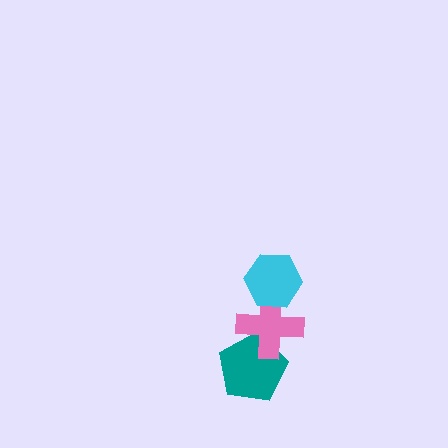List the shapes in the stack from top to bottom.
From top to bottom: the cyan hexagon, the pink cross, the teal pentagon.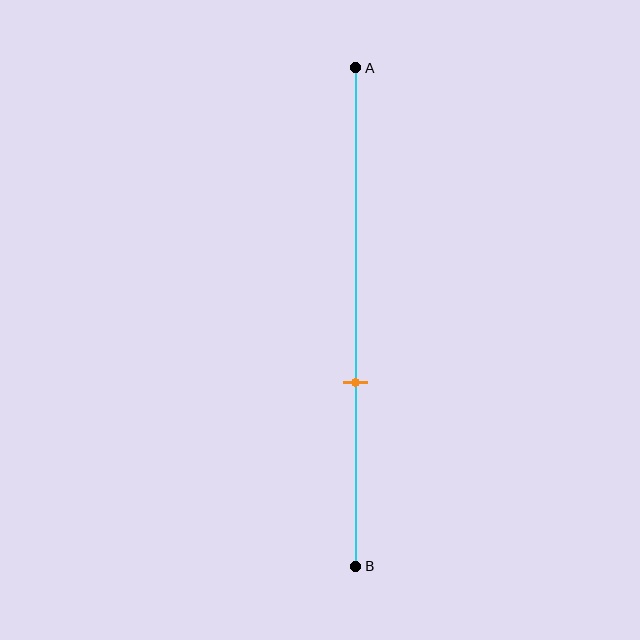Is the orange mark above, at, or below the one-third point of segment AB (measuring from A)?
The orange mark is below the one-third point of segment AB.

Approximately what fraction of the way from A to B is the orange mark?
The orange mark is approximately 65% of the way from A to B.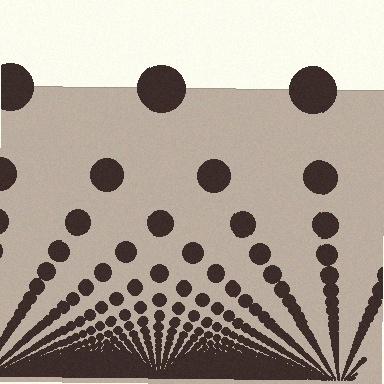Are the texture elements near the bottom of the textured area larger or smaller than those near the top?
Smaller. The gradient is inverted — elements near the bottom are smaller and denser.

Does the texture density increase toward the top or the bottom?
Density increases toward the bottom.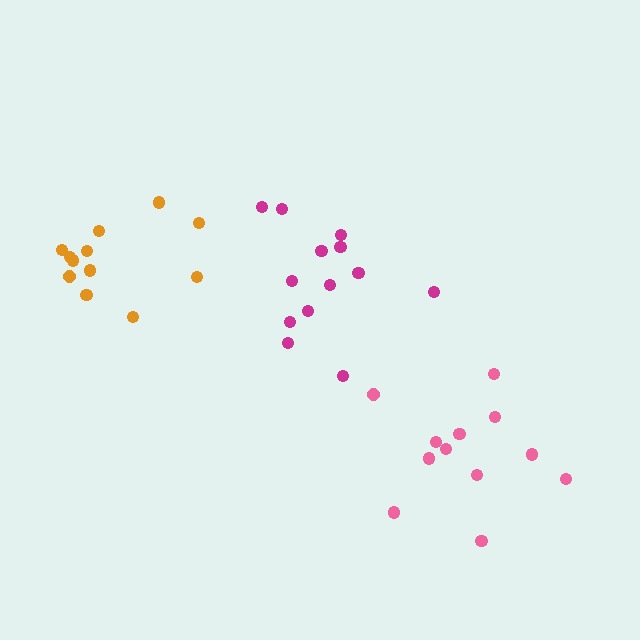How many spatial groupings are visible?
There are 3 spatial groupings.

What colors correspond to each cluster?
The clusters are colored: orange, pink, magenta.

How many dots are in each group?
Group 1: 12 dots, Group 2: 12 dots, Group 3: 13 dots (37 total).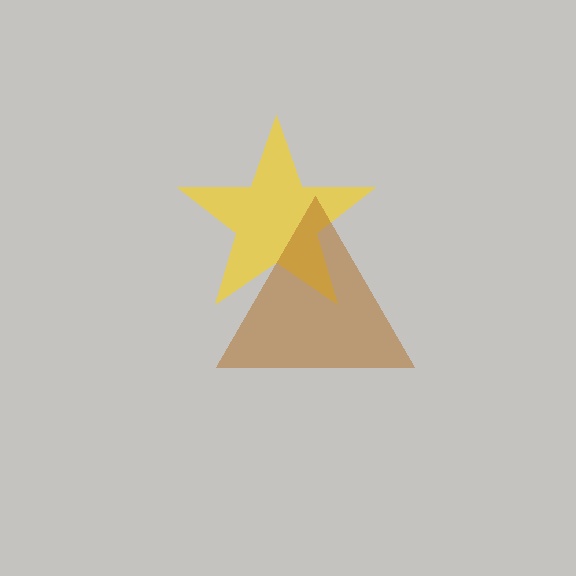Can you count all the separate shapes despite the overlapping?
Yes, there are 2 separate shapes.